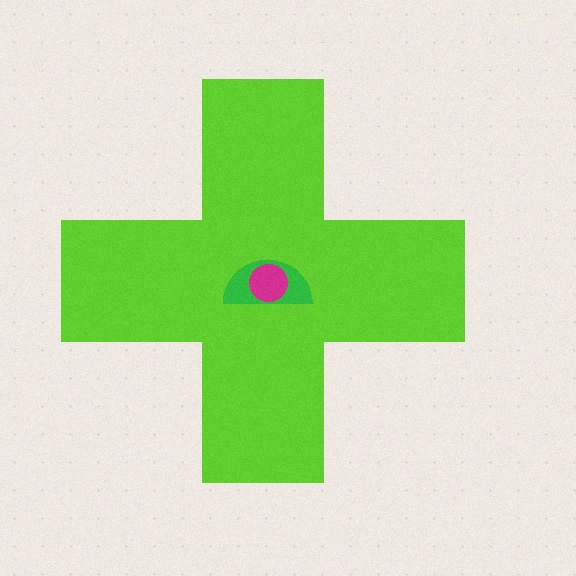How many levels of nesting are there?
3.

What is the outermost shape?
The lime cross.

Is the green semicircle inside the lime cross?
Yes.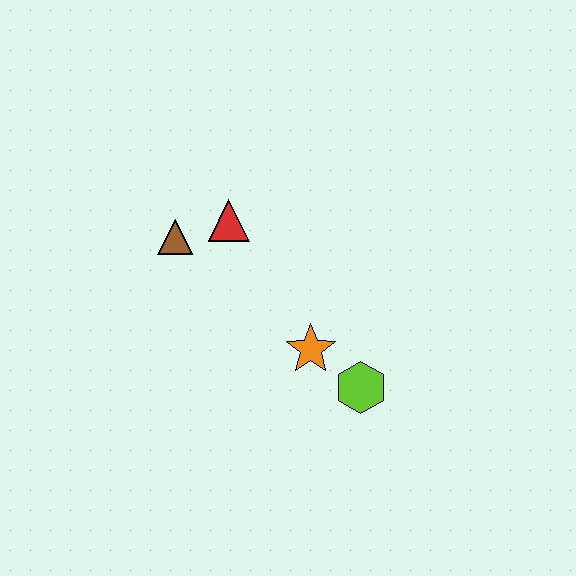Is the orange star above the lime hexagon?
Yes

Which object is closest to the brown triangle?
The red triangle is closest to the brown triangle.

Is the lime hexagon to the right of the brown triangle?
Yes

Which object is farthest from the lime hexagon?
The brown triangle is farthest from the lime hexagon.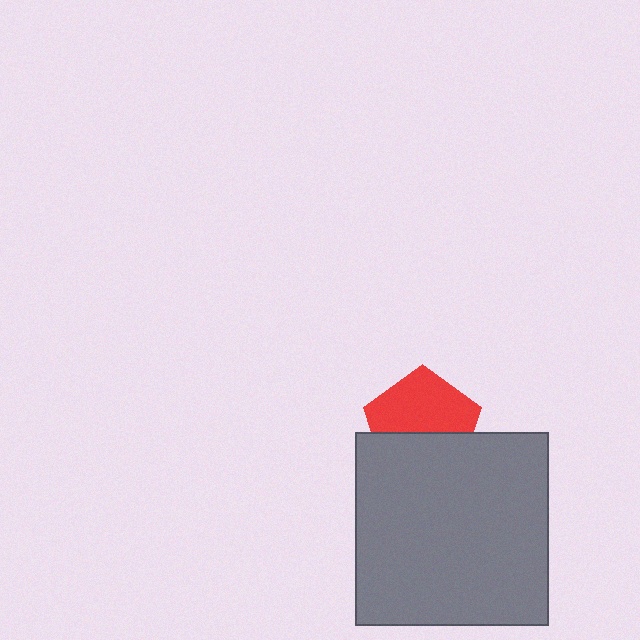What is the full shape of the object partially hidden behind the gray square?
The partially hidden object is a red pentagon.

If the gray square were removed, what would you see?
You would see the complete red pentagon.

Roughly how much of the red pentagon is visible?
About half of it is visible (roughly 56%).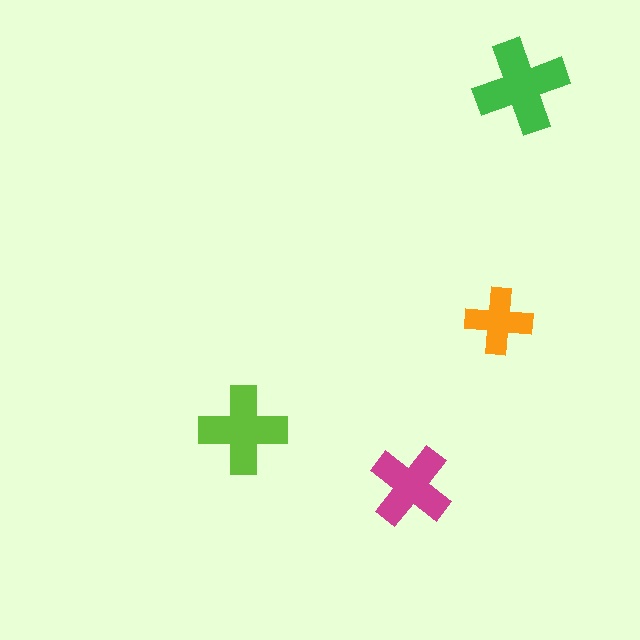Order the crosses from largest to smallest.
the green one, the lime one, the magenta one, the orange one.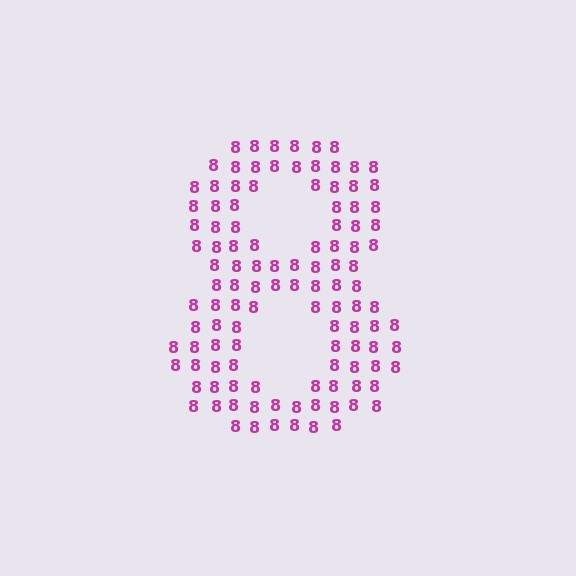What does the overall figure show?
The overall figure shows the digit 8.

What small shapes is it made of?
It is made of small digit 8's.